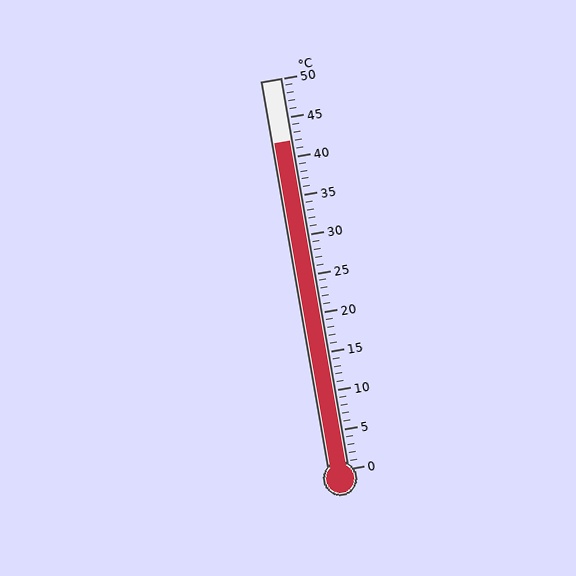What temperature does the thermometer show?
The thermometer shows approximately 42°C.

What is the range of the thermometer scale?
The thermometer scale ranges from 0°C to 50°C.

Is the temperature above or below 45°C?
The temperature is below 45°C.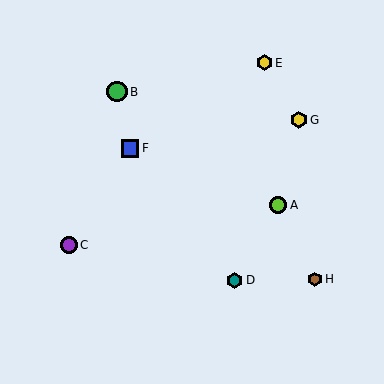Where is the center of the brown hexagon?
The center of the brown hexagon is at (315, 279).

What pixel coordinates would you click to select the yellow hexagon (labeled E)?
Click at (265, 63) to select the yellow hexagon E.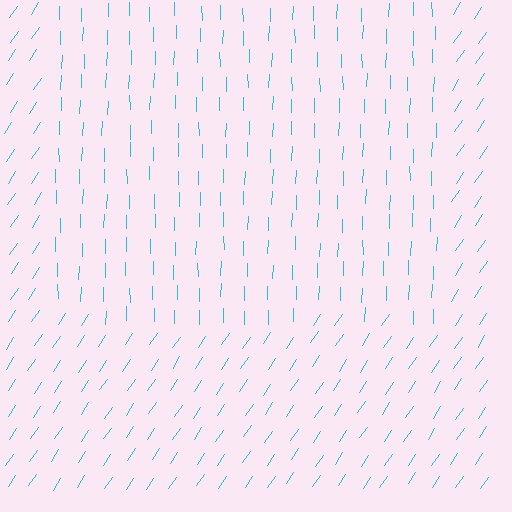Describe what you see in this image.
The image is filled with small cyan line segments. A rectangle region in the image has lines oriented differently from the surrounding lines, creating a visible texture boundary.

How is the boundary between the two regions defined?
The boundary is defined purely by a change in line orientation (approximately 32 degrees difference). All lines are the same color and thickness.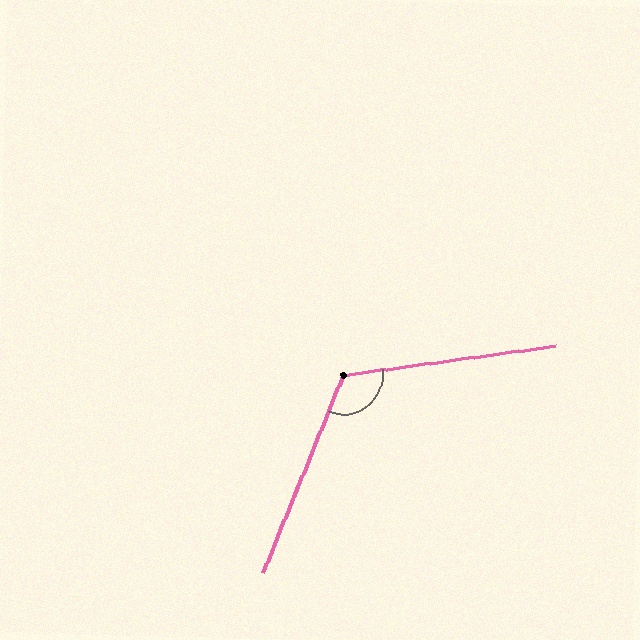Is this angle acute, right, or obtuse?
It is obtuse.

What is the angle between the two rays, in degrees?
Approximately 120 degrees.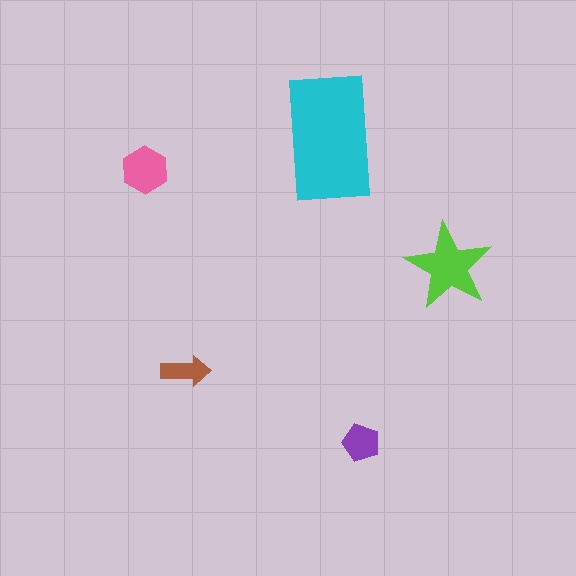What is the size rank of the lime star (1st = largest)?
2nd.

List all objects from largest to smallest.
The cyan rectangle, the lime star, the pink hexagon, the purple pentagon, the brown arrow.